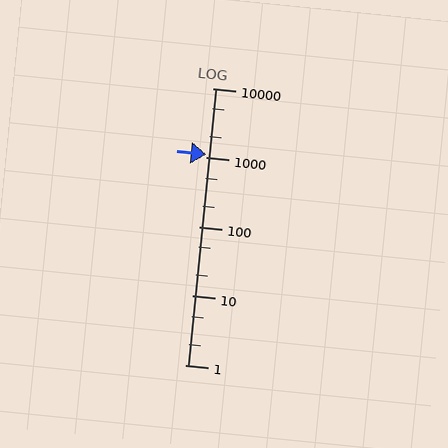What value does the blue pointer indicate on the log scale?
The pointer indicates approximately 1100.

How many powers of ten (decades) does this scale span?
The scale spans 4 decades, from 1 to 10000.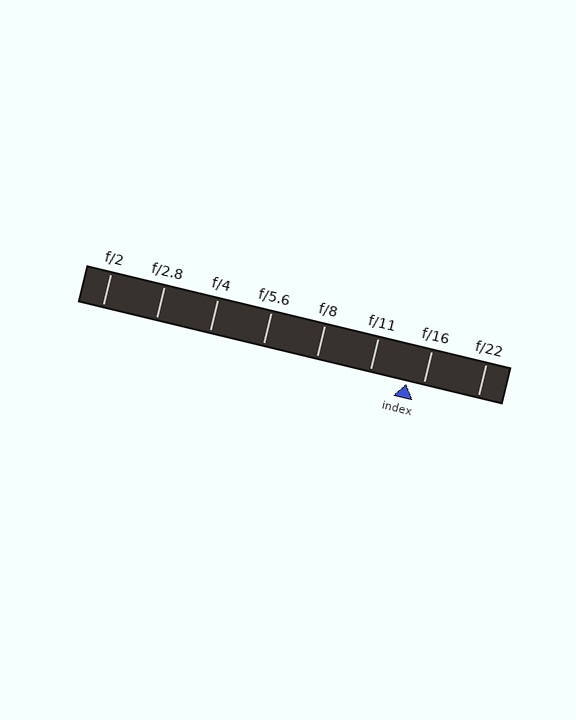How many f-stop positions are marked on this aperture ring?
There are 8 f-stop positions marked.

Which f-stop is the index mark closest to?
The index mark is closest to f/16.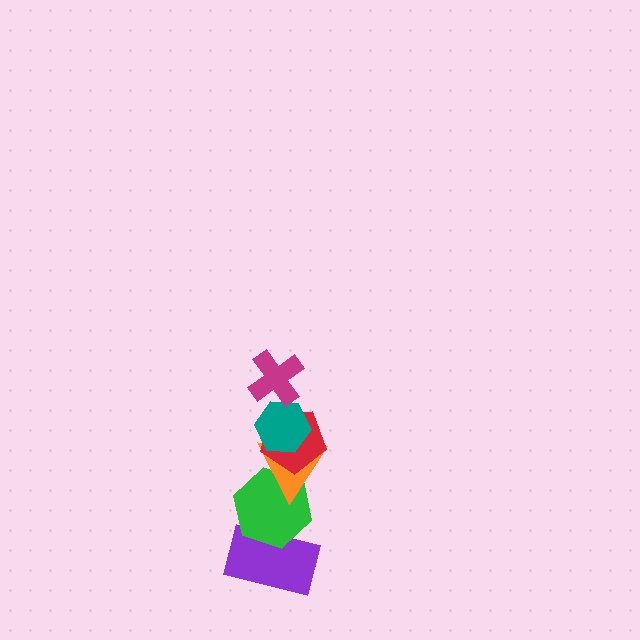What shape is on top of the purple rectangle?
The green hexagon is on top of the purple rectangle.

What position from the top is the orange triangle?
The orange triangle is 4th from the top.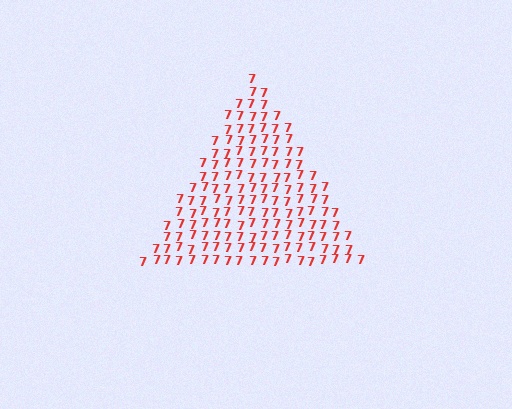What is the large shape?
The large shape is a triangle.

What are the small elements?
The small elements are digit 7's.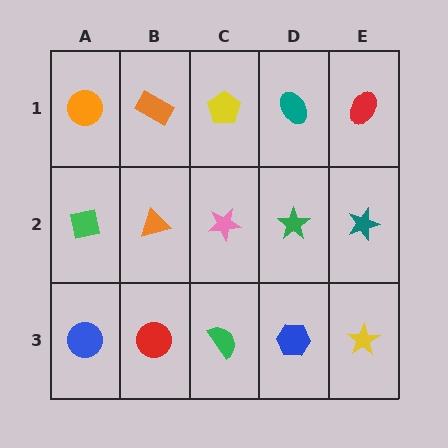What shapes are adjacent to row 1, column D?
A green star (row 2, column D), a yellow pentagon (row 1, column C), a red ellipse (row 1, column E).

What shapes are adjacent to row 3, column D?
A green star (row 2, column D), a green semicircle (row 3, column C), a yellow star (row 3, column E).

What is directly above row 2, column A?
An orange circle.